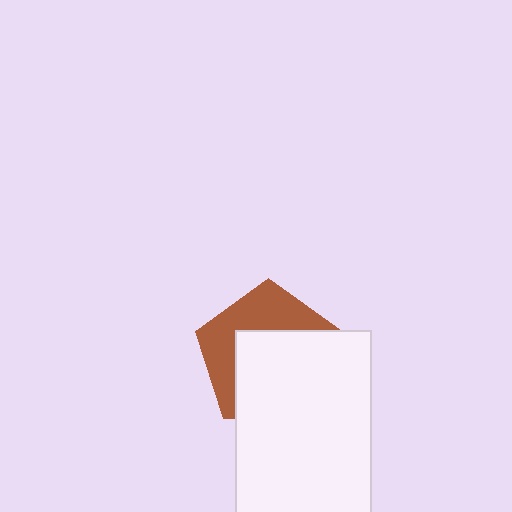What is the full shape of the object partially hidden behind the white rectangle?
The partially hidden object is a brown pentagon.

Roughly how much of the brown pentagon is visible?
A small part of it is visible (roughly 42%).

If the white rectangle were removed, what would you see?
You would see the complete brown pentagon.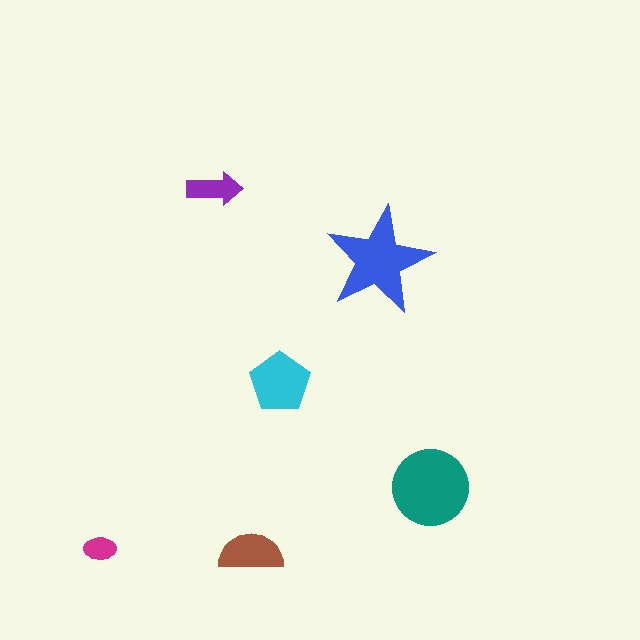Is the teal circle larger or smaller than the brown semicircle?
Larger.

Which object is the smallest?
The magenta ellipse.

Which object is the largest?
The teal circle.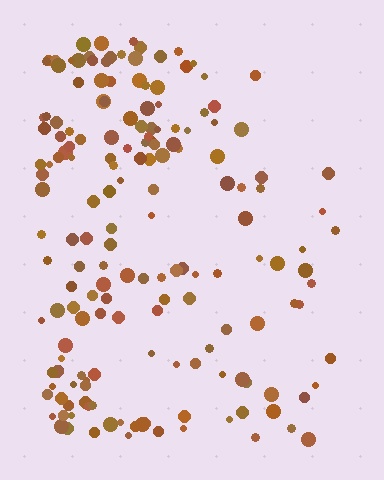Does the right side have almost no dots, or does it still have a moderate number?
Still a moderate number, just noticeably fewer than the left.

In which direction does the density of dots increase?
From right to left, with the left side densest.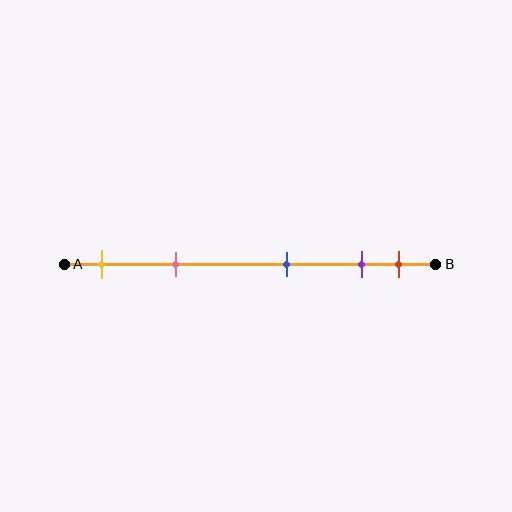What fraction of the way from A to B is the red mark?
The red mark is approximately 90% (0.9) of the way from A to B.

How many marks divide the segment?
There are 5 marks dividing the segment.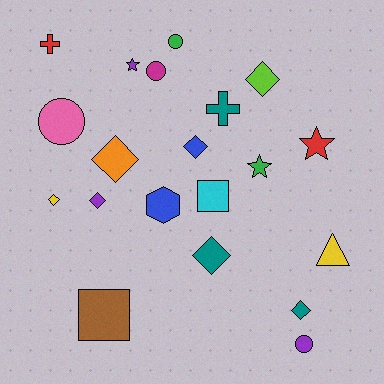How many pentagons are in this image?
There are no pentagons.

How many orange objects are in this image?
There is 1 orange object.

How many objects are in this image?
There are 20 objects.